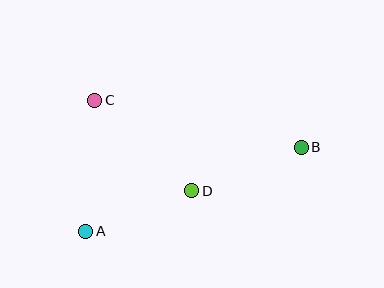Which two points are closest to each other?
Points A and D are closest to each other.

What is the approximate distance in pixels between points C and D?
The distance between C and D is approximately 133 pixels.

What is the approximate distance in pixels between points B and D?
The distance between B and D is approximately 118 pixels.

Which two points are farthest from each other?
Points A and B are farthest from each other.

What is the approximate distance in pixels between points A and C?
The distance between A and C is approximately 131 pixels.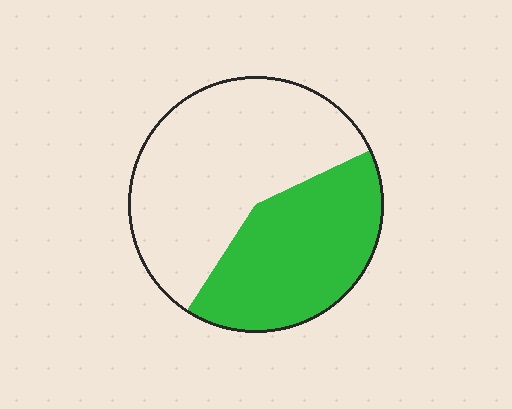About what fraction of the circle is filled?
About two fifths (2/5).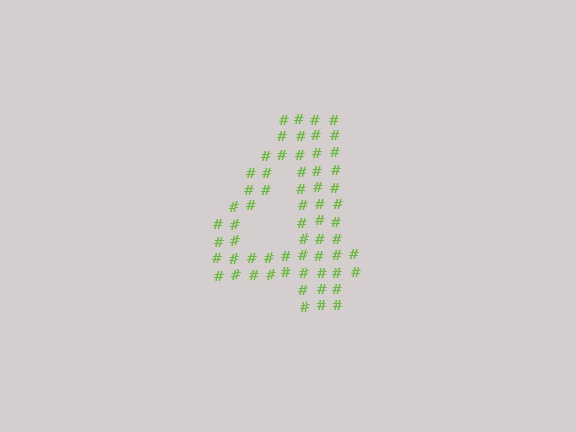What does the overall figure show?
The overall figure shows the digit 4.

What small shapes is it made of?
It is made of small hash symbols.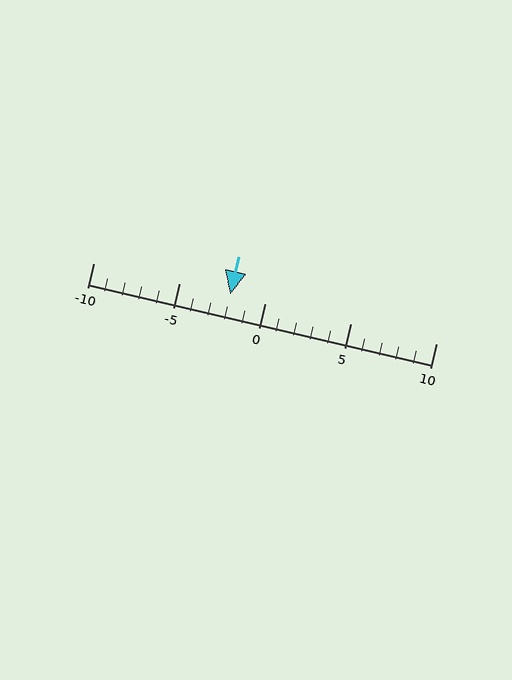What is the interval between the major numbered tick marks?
The major tick marks are spaced 5 units apart.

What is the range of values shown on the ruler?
The ruler shows values from -10 to 10.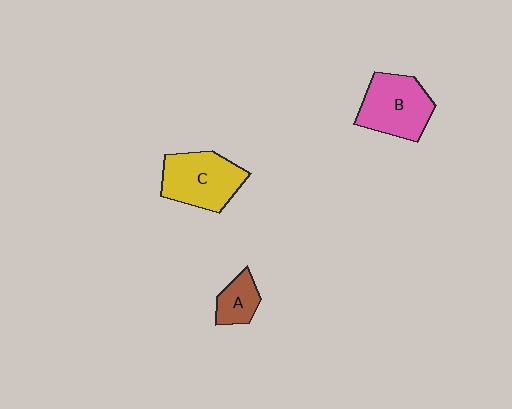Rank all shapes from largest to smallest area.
From largest to smallest: C (yellow), B (pink), A (brown).